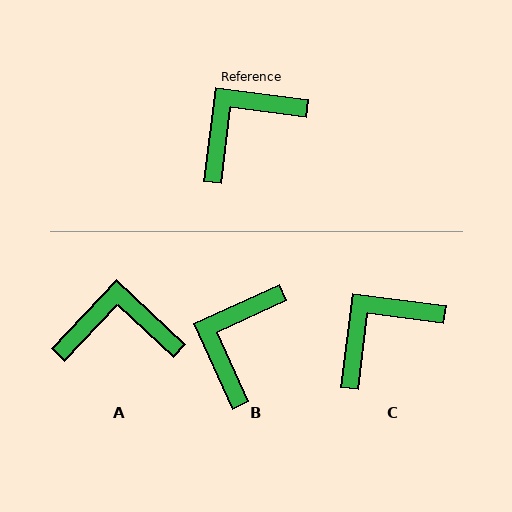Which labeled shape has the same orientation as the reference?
C.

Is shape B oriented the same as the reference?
No, it is off by about 32 degrees.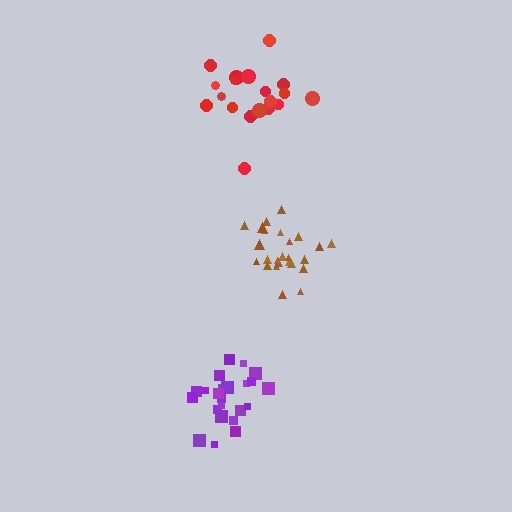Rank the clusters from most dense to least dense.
purple, brown, red.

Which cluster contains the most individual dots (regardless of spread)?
Brown (25).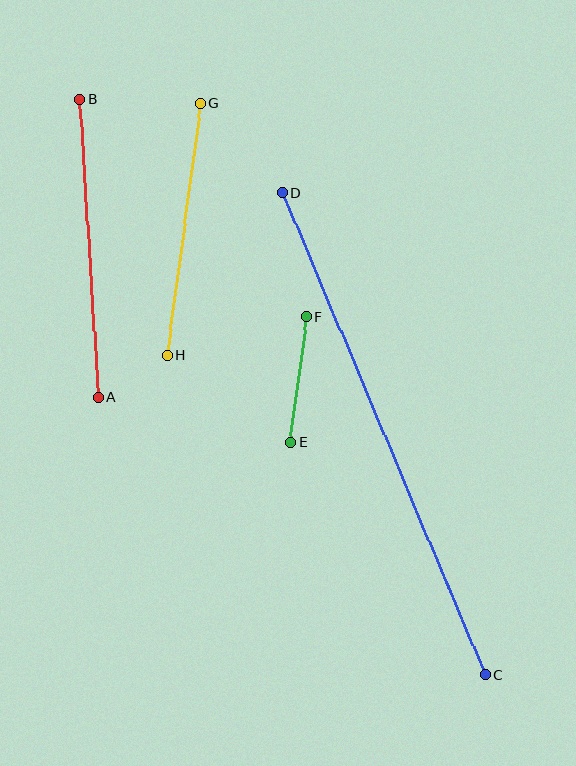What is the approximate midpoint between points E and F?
The midpoint is at approximately (298, 379) pixels.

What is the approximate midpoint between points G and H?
The midpoint is at approximately (184, 229) pixels.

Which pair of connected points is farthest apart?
Points C and D are farthest apart.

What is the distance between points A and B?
The distance is approximately 299 pixels.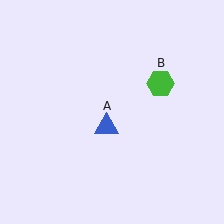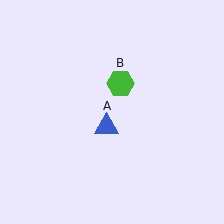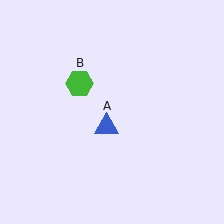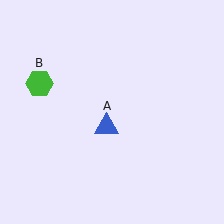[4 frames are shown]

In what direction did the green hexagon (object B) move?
The green hexagon (object B) moved left.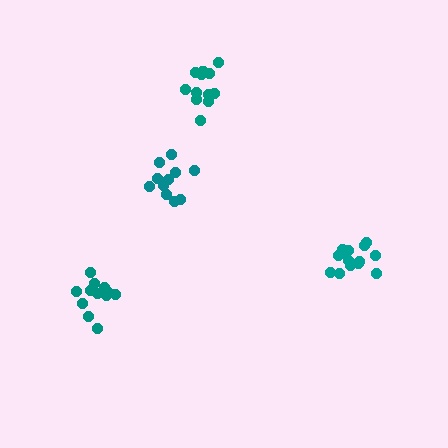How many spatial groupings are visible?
There are 4 spatial groupings.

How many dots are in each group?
Group 1: 13 dots, Group 2: 14 dots, Group 3: 11 dots, Group 4: 12 dots (50 total).